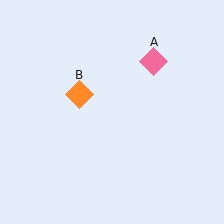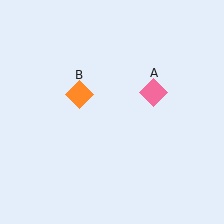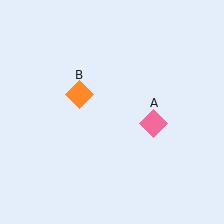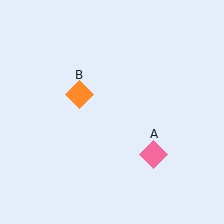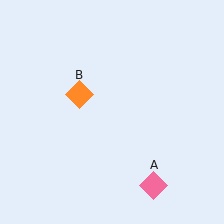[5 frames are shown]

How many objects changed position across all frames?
1 object changed position: pink diamond (object A).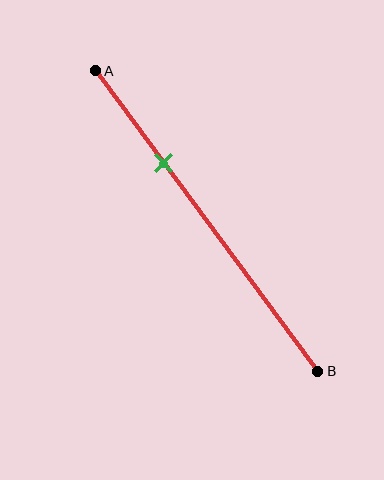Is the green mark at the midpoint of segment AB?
No, the mark is at about 30% from A, not at the 50% midpoint.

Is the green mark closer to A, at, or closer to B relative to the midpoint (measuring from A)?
The green mark is closer to point A than the midpoint of segment AB.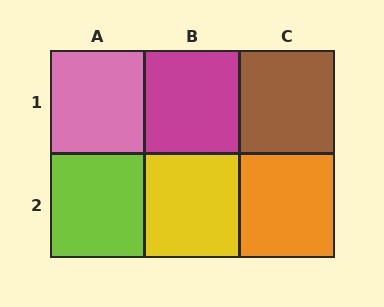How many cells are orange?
1 cell is orange.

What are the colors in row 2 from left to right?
Lime, yellow, orange.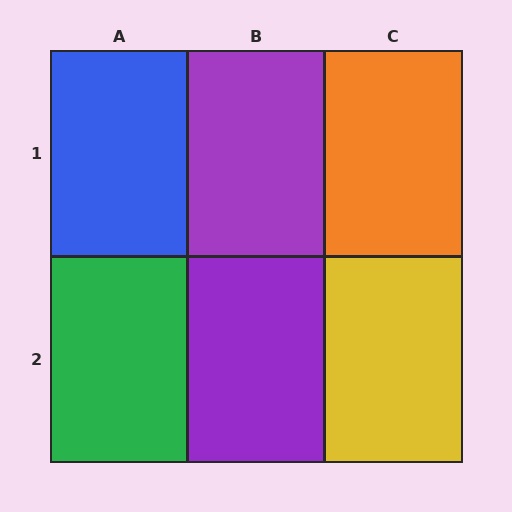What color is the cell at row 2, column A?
Green.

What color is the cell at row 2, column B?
Purple.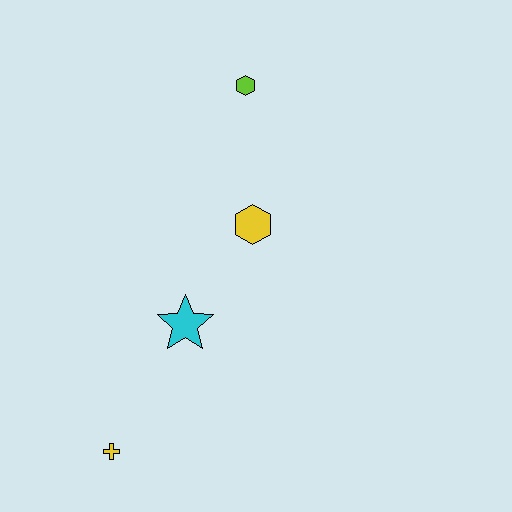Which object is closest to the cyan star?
The yellow hexagon is closest to the cyan star.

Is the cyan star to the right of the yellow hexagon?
No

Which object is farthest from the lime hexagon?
The yellow cross is farthest from the lime hexagon.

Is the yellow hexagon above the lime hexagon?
No